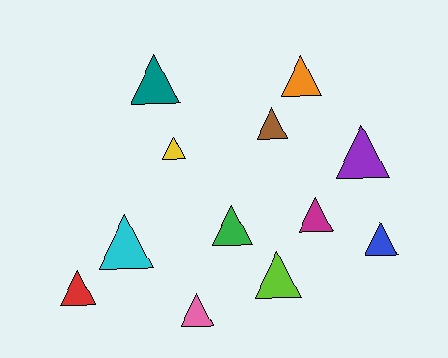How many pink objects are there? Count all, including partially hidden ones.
There is 1 pink object.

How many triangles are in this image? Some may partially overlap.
There are 12 triangles.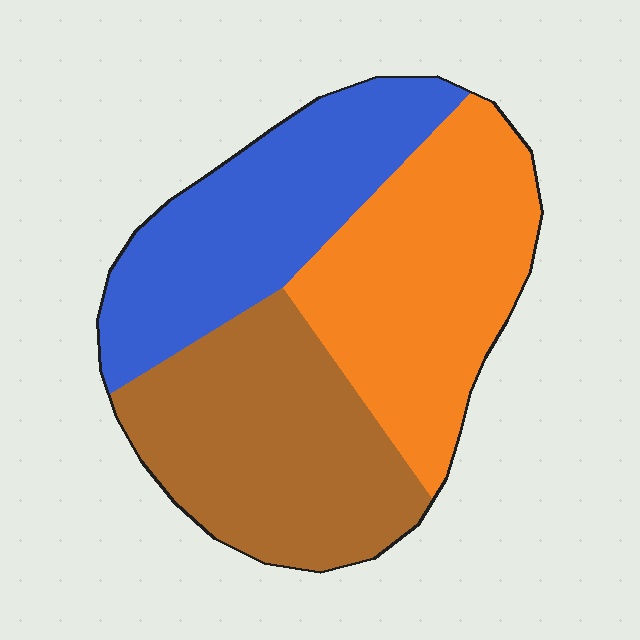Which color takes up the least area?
Blue, at roughly 30%.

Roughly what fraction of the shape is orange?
Orange takes up about one third (1/3) of the shape.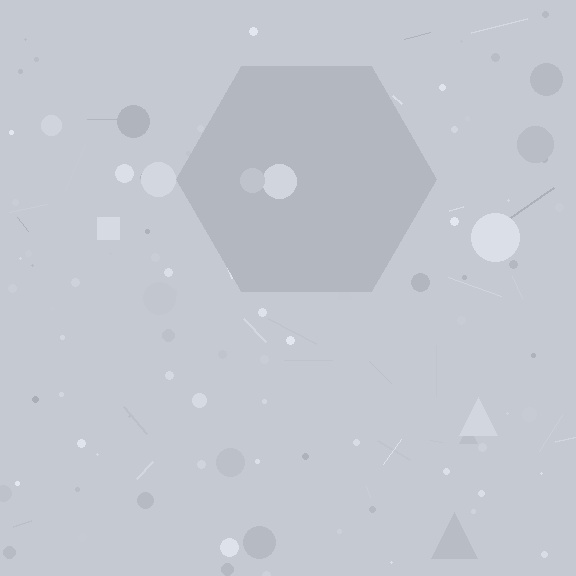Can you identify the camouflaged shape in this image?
The camouflaged shape is a hexagon.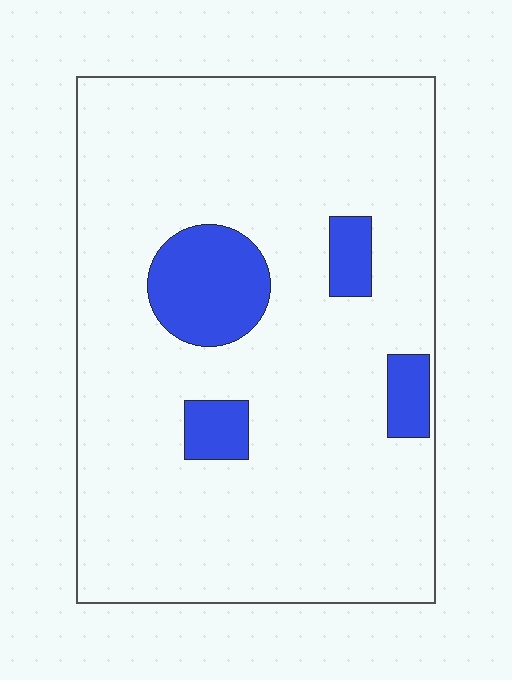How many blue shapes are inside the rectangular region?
4.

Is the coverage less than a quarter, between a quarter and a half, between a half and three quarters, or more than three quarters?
Less than a quarter.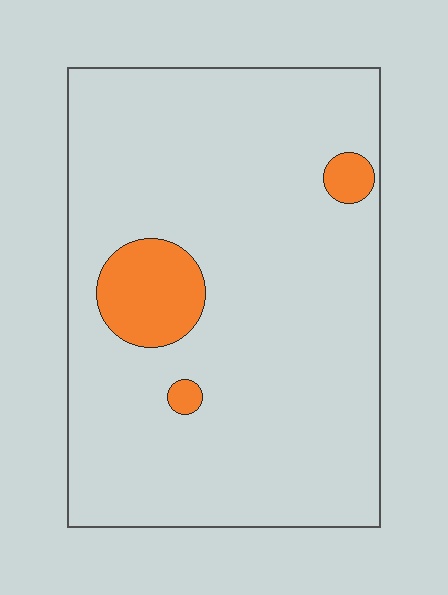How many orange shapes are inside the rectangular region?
3.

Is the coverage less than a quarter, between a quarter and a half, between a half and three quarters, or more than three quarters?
Less than a quarter.